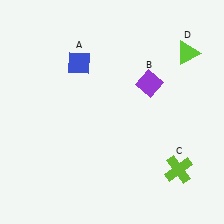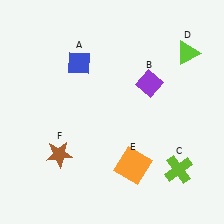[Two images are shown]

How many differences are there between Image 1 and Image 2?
There are 2 differences between the two images.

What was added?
An orange square (E), a brown star (F) were added in Image 2.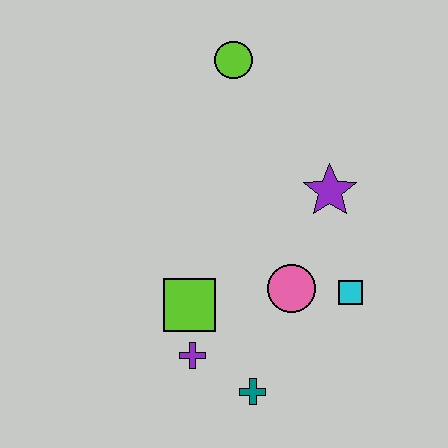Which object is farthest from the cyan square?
The lime circle is farthest from the cyan square.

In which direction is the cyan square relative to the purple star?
The cyan square is below the purple star.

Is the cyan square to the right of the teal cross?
Yes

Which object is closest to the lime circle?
The purple star is closest to the lime circle.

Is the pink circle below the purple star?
Yes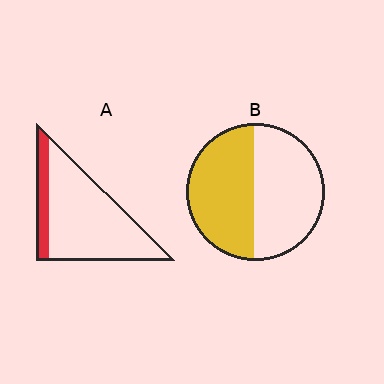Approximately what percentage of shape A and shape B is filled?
A is approximately 20% and B is approximately 50%.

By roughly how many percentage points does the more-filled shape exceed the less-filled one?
By roughly 30 percentage points (B over A).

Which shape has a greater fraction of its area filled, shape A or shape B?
Shape B.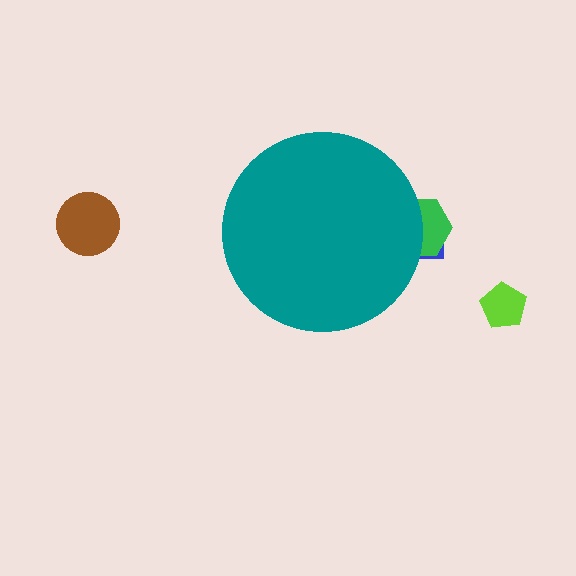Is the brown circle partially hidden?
No, the brown circle is fully visible.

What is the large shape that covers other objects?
A teal circle.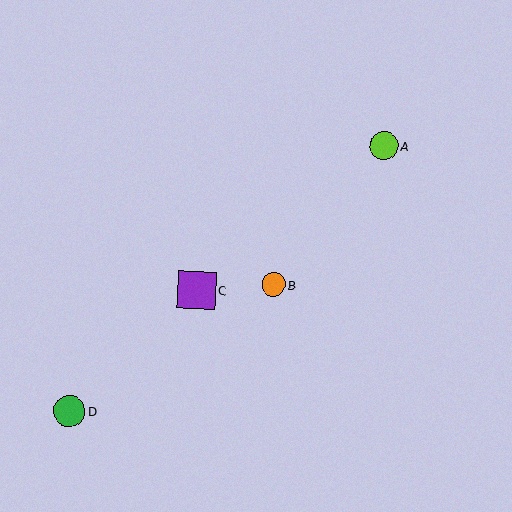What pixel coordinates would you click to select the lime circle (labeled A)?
Click at (384, 146) to select the lime circle A.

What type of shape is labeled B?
Shape B is an orange circle.